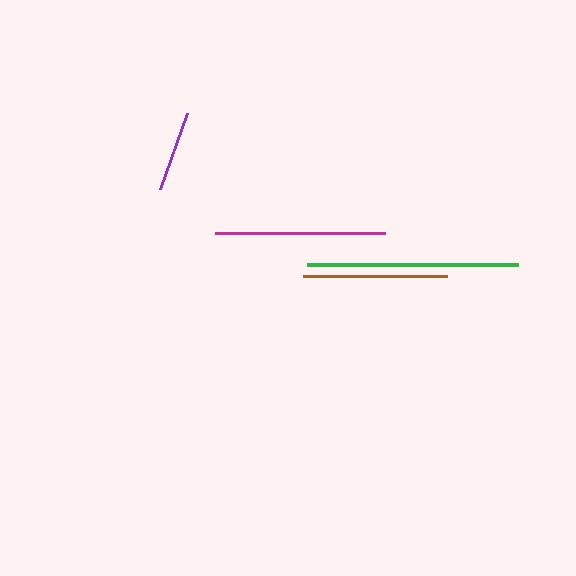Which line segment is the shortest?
The purple line is the shortest at approximately 80 pixels.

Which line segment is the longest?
The green line is the longest at approximately 211 pixels.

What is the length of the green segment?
The green segment is approximately 211 pixels long.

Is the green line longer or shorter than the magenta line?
The green line is longer than the magenta line.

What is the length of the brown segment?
The brown segment is approximately 144 pixels long.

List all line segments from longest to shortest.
From longest to shortest: green, magenta, brown, purple.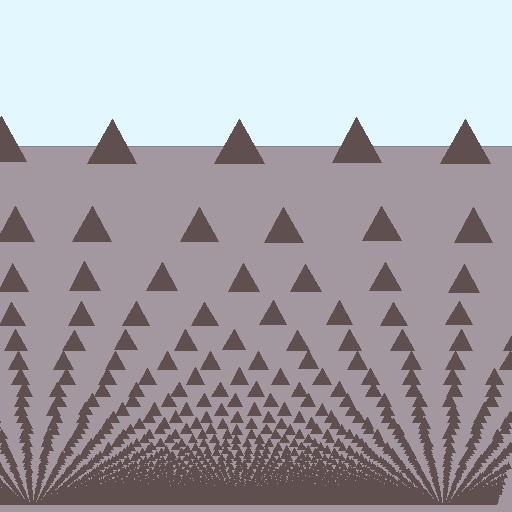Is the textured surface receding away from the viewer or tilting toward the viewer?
The surface appears to tilt toward the viewer. Texture elements get larger and sparser toward the top.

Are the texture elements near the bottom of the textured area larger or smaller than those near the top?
Smaller. The gradient is inverted — elements near the bottom are smaller and denser.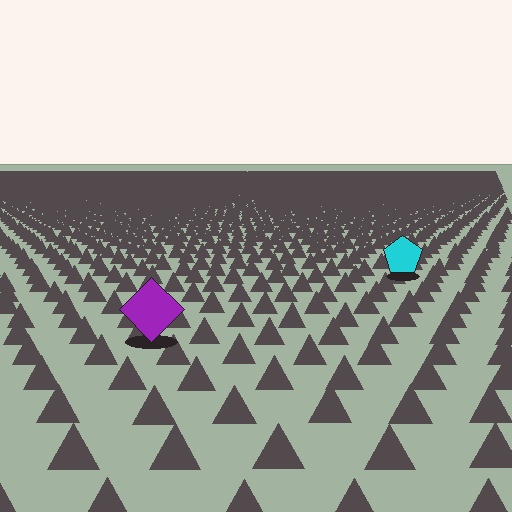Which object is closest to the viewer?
The purple diamond is closest. The texture marks near it are larger and more spread out.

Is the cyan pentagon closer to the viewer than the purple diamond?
No. The purple diamond is closer — you can tell from the texture gradient: the ground texture is coarser near it.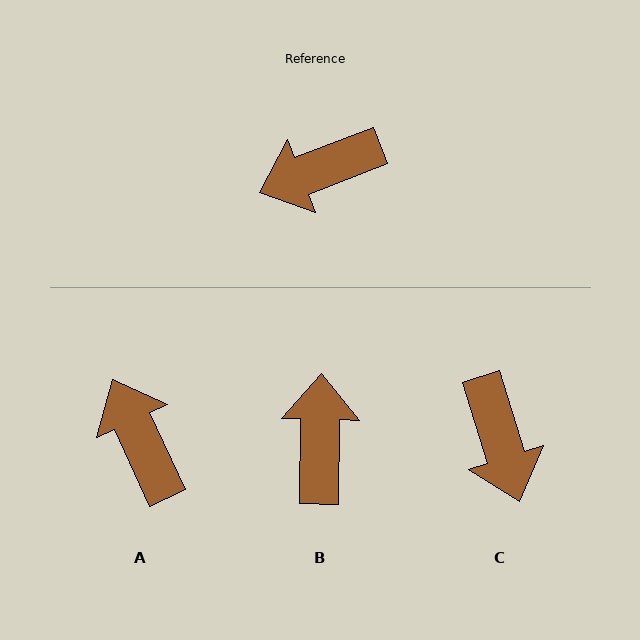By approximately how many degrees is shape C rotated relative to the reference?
Approximately 86 degrees counter-clockwise.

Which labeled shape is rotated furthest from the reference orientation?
B, about 112 degrees away.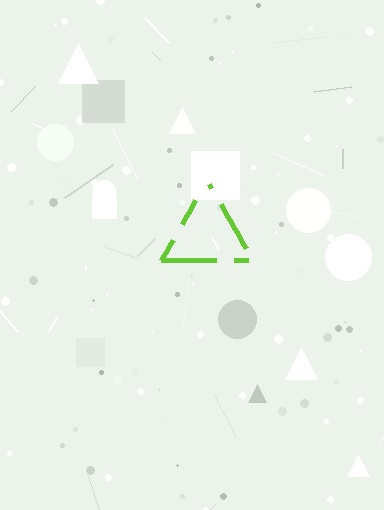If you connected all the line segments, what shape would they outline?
They would outline a triangle.